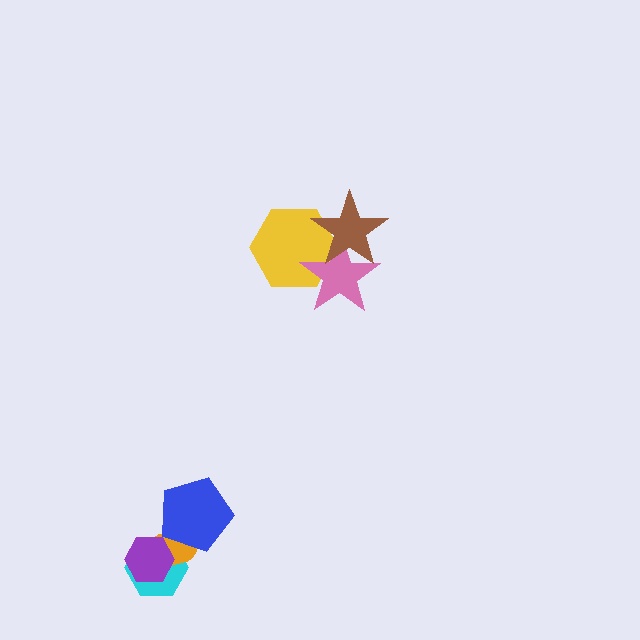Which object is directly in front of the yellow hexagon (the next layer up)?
The pink star is directly in front of the yellow hexagon.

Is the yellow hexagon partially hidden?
Yes, it is partially covered by another shape.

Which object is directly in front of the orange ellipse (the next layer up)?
The purple hexagon is directly in front of the orange ellipse.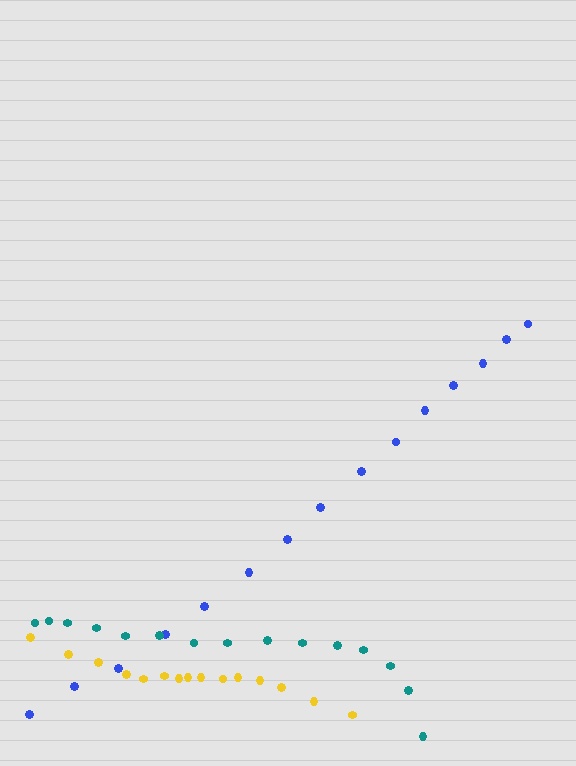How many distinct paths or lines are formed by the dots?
There are 3 distinct paths.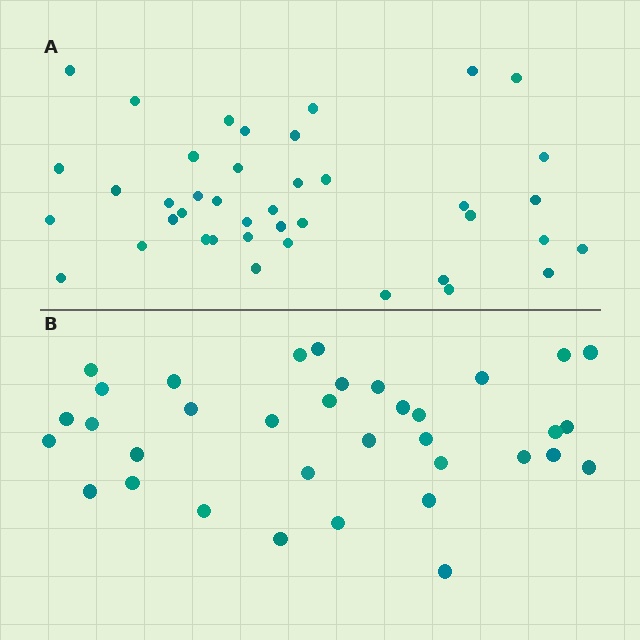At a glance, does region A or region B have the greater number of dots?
Region A (the top region) has more dots.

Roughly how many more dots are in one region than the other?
Region A has about 6 more dots than region B.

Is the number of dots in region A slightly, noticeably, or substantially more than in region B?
Region A has only slightly more — the two regions are fairly close. The ratio is roughly 1.2 to 1.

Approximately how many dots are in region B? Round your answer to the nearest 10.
About 40 dots. (The exact count is 35, which rounds to 40.)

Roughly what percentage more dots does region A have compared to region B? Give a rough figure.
About 15% more.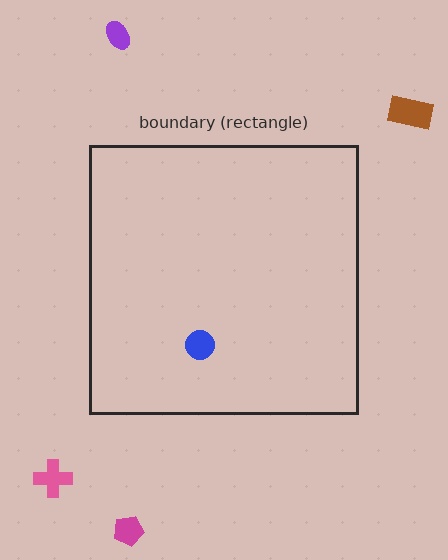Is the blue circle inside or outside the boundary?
Inside.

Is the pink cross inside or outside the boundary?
Outside.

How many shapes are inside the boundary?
1 inside, 4 outside.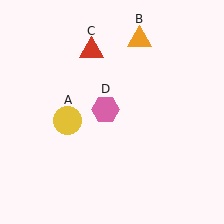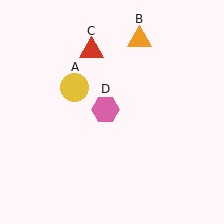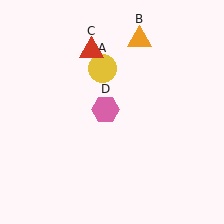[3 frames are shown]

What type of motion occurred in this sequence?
The yellow circle (object A) rotated clockwise around the center of the scene.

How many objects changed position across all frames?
1 object changed position: yellow circle (object A).